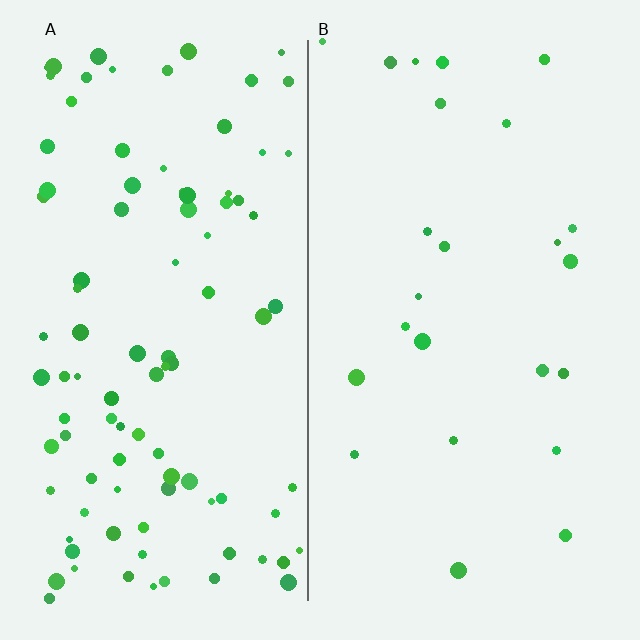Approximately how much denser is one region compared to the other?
Approximately 4.0× — region A over region B.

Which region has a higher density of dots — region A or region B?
A (the left).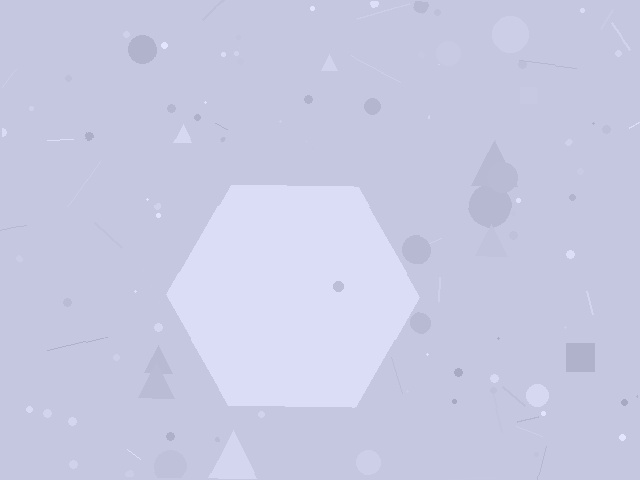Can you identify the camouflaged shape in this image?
The camouflaged shape is a hexagon.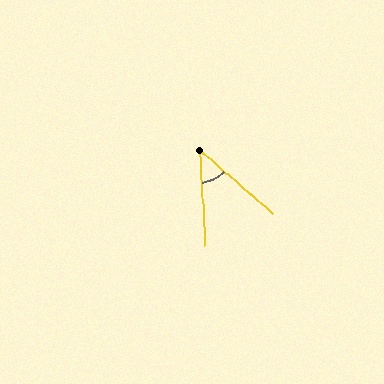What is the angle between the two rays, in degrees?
Approximately 46 degrees.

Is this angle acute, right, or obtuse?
It is acute.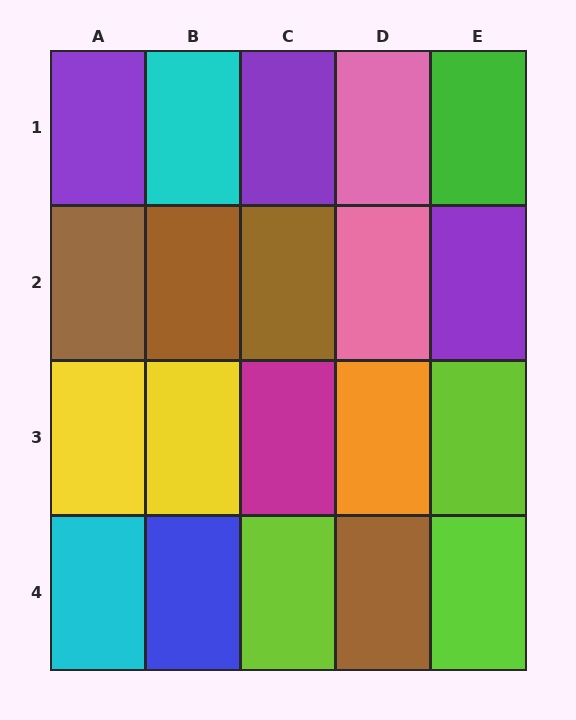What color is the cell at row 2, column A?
Brown.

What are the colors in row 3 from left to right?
Yellow, yellow, magenta, orange, lime.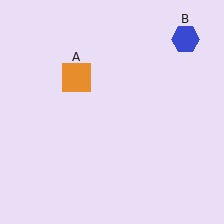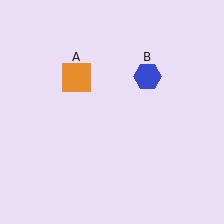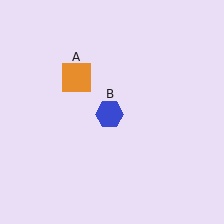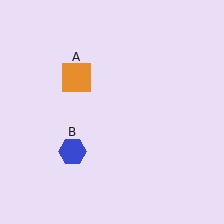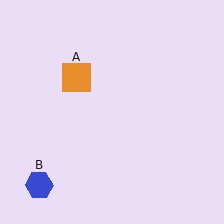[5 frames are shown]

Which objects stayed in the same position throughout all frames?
Orange square (object A) remained stationary.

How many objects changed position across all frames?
1 object changed position: blue hexagon (object B).